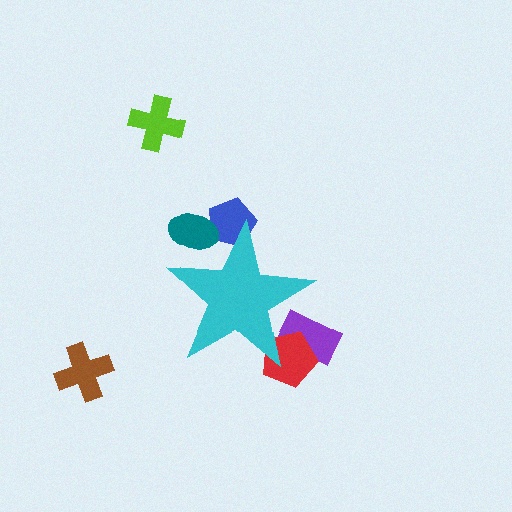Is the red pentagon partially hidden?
Yes, the red pentagon is partially hidden behind the cyan star.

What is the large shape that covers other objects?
A cyan star.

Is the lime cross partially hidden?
No, the lime cross is fully visible.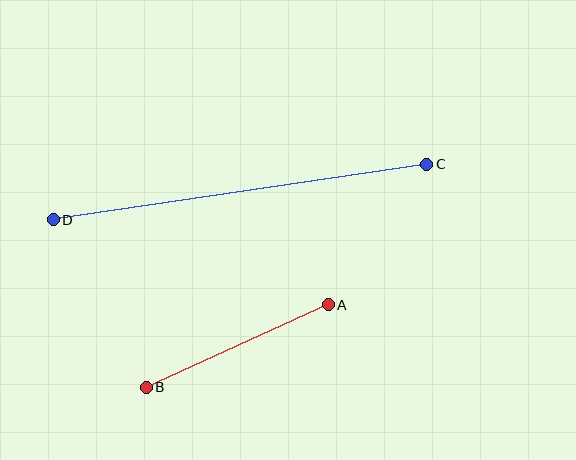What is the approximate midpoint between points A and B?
The midpoint is at approximately (237, 346) pixels.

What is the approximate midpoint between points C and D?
The midpoint is at approximately (240, 192) pixels.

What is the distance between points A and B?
The distance is approximately 200 pixels.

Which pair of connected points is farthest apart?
Points C and D are farthest apart.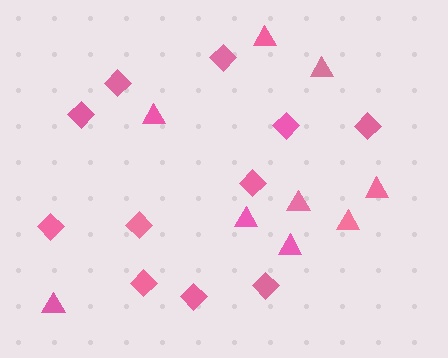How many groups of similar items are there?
There are 2 groups: one group of triangles (9) and one group of diamonds (11).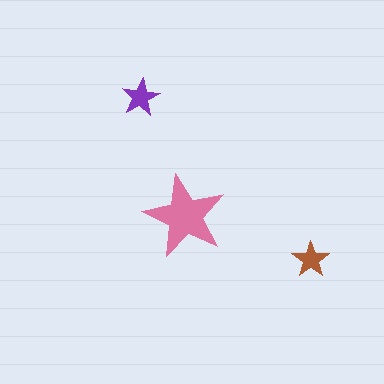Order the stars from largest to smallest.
the pink one, the purple one, the brown one.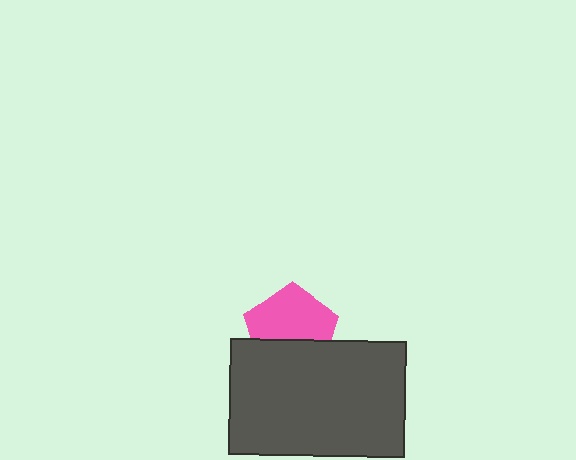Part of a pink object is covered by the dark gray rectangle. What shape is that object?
It is a pentagon.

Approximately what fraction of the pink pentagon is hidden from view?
Roughly 37% of the pink pentagon is hidden behind the dark gray rectangle.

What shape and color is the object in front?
The object in front is a dark gray rectangle.